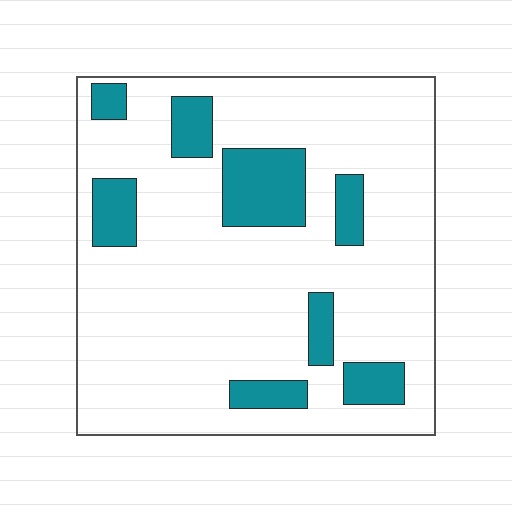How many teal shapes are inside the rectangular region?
8.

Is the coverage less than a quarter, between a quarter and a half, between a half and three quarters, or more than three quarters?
Less than a quarter.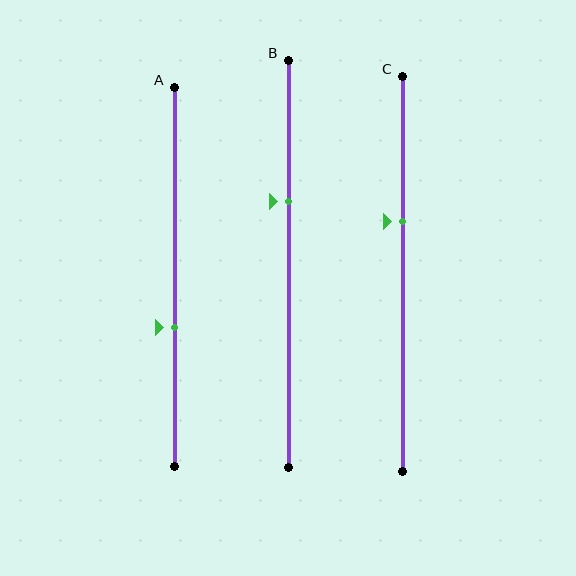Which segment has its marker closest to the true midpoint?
Segment C has its marker closest to the true midpoint.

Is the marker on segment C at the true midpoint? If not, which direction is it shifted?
No, the marker on segment C is shifted upward by about 13% of the segment length.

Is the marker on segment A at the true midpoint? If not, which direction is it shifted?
No, the marker on segment A is shifted downward by about 13% of the segment length.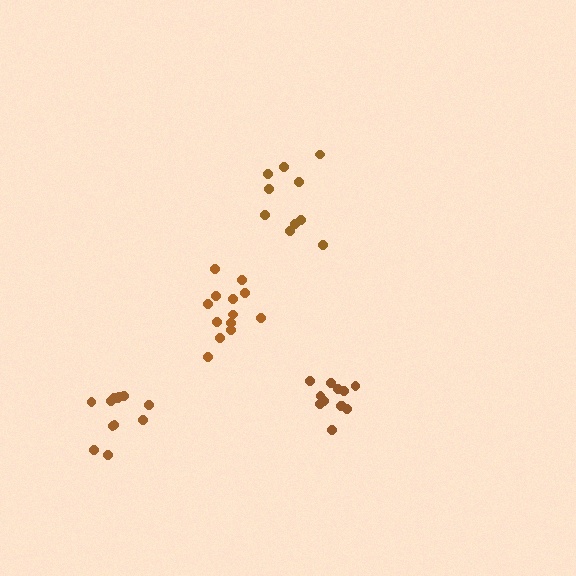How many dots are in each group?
Group 1: 13 dots, Group 2: 12 dots, Group 3: 10 dots, Group 4: 12 dots (47 total).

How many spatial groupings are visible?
There are 4 spatial groupings.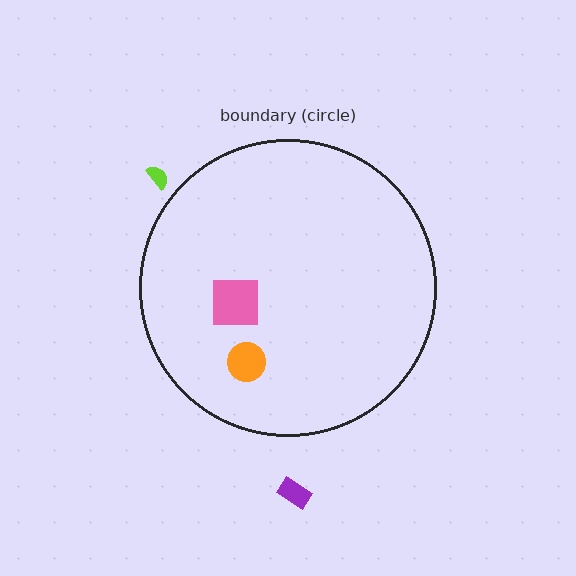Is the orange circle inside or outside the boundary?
Inside.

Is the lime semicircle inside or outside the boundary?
Outside.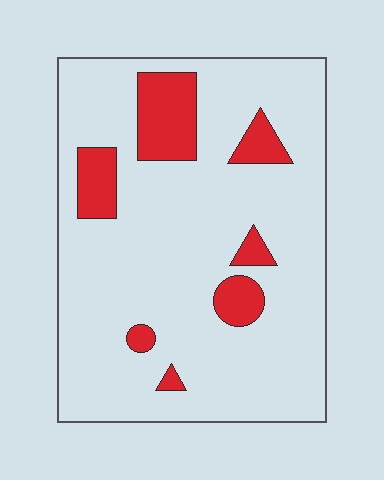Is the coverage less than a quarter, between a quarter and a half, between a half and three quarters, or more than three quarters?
Less than a quarter.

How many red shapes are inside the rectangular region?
7.